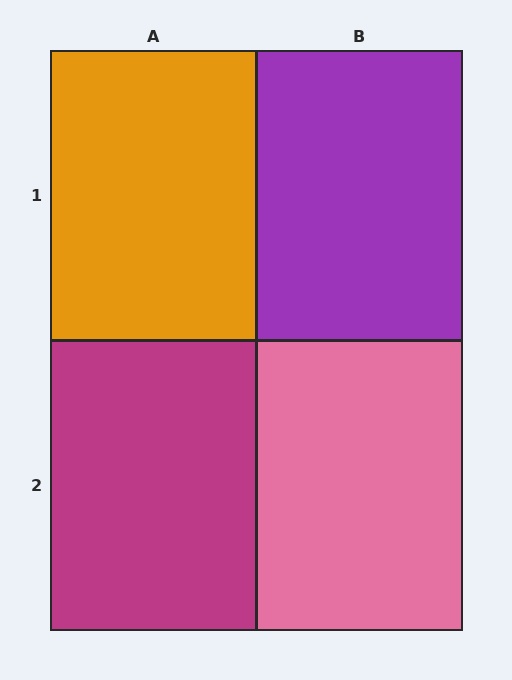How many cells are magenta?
1 cell is magenta.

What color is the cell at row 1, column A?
Orange.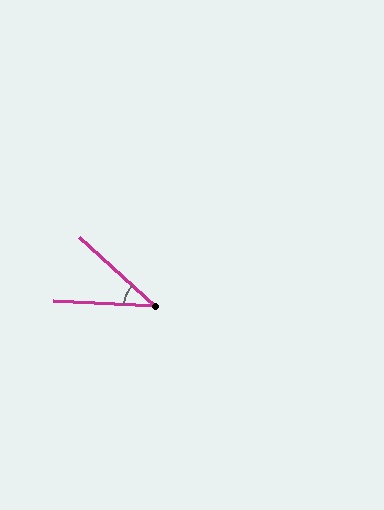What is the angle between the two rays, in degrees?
Approximately 40 degrees.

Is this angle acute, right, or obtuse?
It is acute.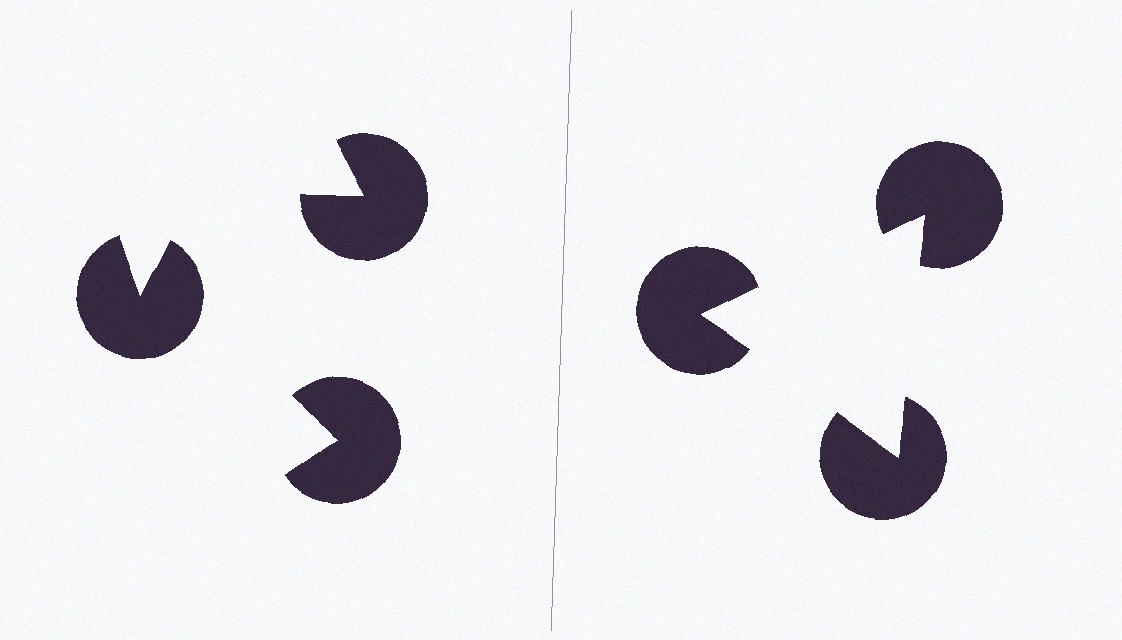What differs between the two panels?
The pac-man discs are positioned identically on both sides; only the wedge orientations differ. On the right they align to a triangle; on the left they are misaligned.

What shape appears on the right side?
An illusory triangle.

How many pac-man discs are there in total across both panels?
6 — 3 on each side.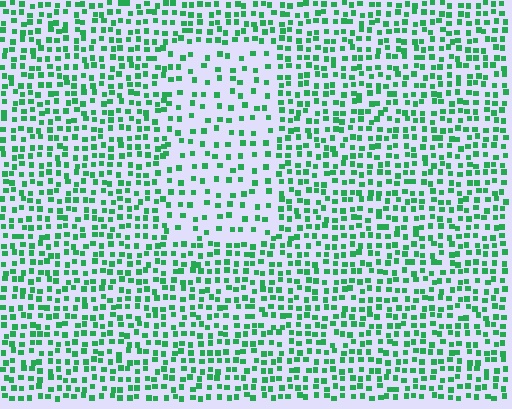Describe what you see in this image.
The image contains small green elements arranged at two different densities. A rectangle-shaped region is visible where the elements are less densely packed than the surrounding area.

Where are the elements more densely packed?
The elements are more densely packed outside the rectangle boundary.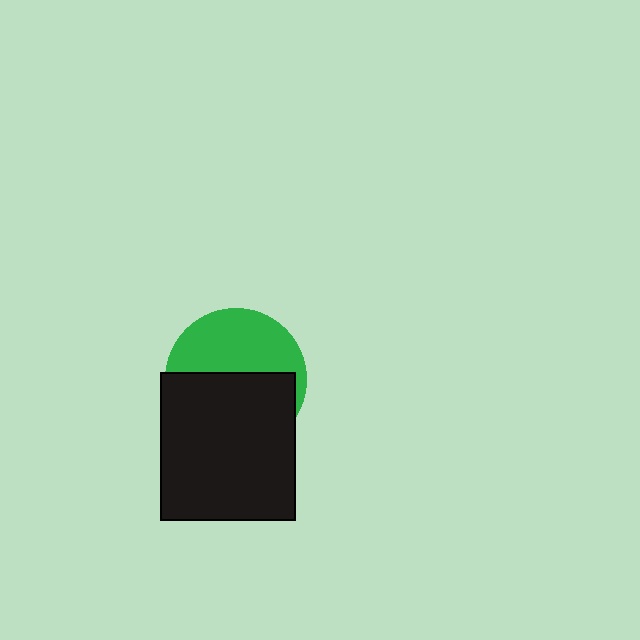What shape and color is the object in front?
The object in front is a black rectangle.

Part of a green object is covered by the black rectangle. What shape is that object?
It is a circle.